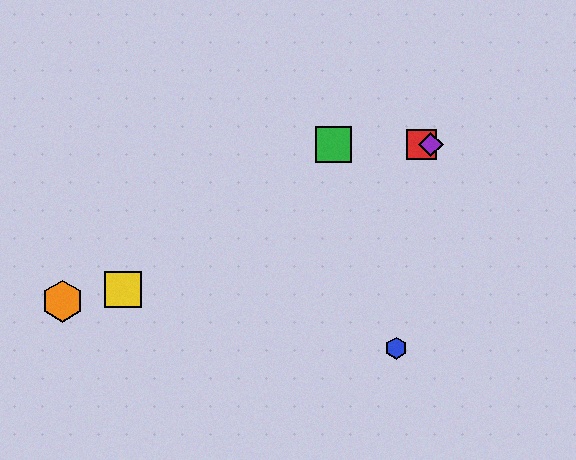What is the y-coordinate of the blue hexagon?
The blue hexagon is at y≈348.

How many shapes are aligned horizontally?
3 shapes (the red square, the green square, the purple diamond) are aligned horizontally.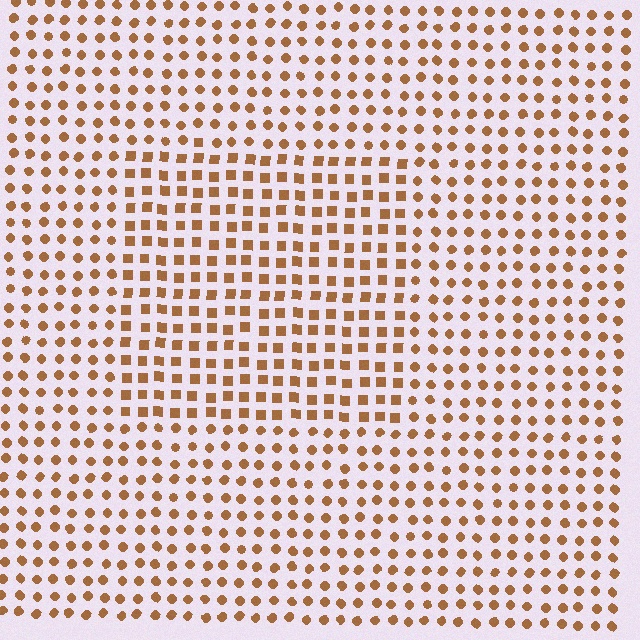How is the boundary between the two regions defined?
The boundary is defined by a change in element shape: squares inside vs. circles outside. All elements share the same color and spacing.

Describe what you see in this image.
The image is filled with small brown elements arranged in a uniform grid. A rectangle-shaped region contains squares, while the surrounding area contains circles. The boundary is defined purely by the change in element shape.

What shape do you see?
I see a rectangle.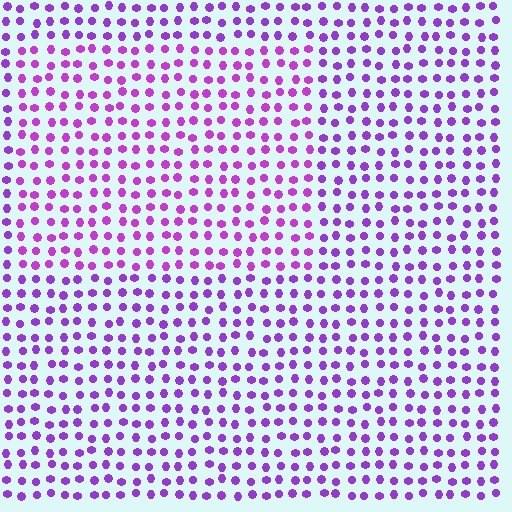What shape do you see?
I see a rectangle.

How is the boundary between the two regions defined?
The boundary is defined purely by a slight shift in hue (about 18 degrees). Spacing, size, and orientation are identical on both sides.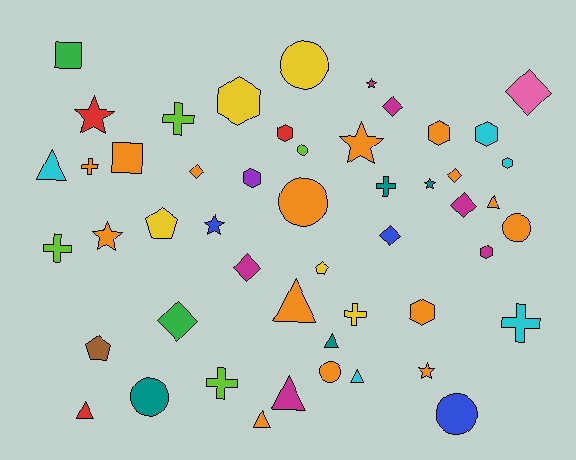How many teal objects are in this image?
There are 4 teal objects.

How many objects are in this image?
There are 50 objects.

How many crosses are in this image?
There are 7 crosses.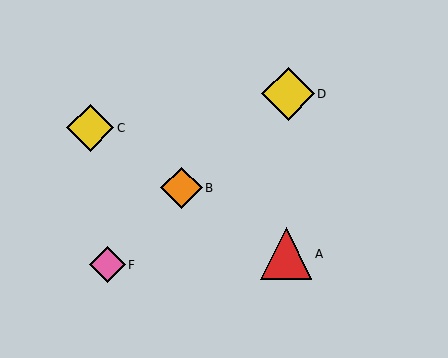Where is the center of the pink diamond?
The center of the pink diamond is at (107, 265).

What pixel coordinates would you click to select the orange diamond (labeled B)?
Click at (181, 188) to select the orange diamond B.